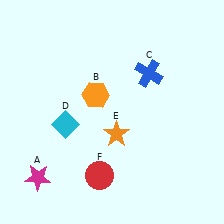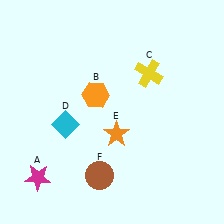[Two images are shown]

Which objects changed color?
C changed from blue to yellow. F changed from red to brown.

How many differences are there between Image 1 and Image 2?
There are 2 differences between the two images.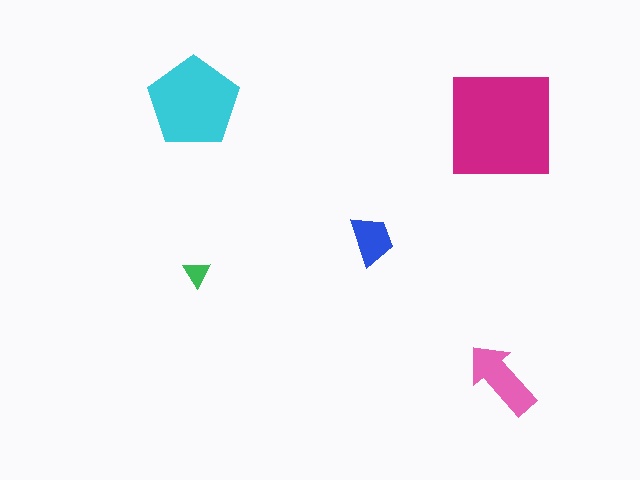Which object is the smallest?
The green triangle.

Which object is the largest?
The magenta square.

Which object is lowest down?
The pink arrow is bottommost.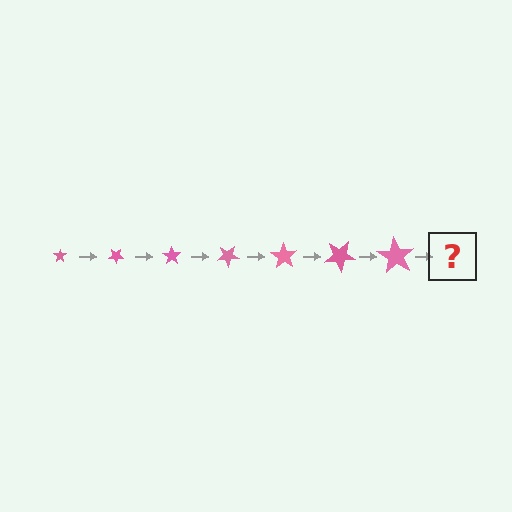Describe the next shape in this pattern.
It should be a star, larger than the previous one and rotated 245 degrees from the start.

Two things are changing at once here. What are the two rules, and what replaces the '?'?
The two rules are that the star grows larger each step and it rotates 35 degrees each step. The '?' should be a star, larger than the previous one and rotated 245 degrees from the start.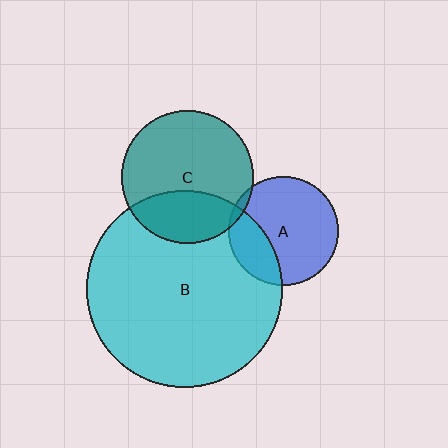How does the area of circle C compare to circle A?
Approximately 1.5 times.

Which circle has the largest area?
Circle B (cyan).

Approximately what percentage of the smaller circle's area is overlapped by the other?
Approximately 25%.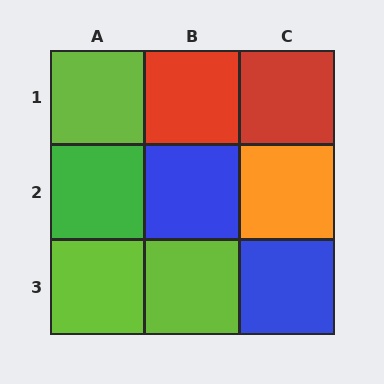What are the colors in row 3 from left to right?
Lime, lime, blue.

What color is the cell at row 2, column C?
Orange.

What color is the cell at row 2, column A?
Green.